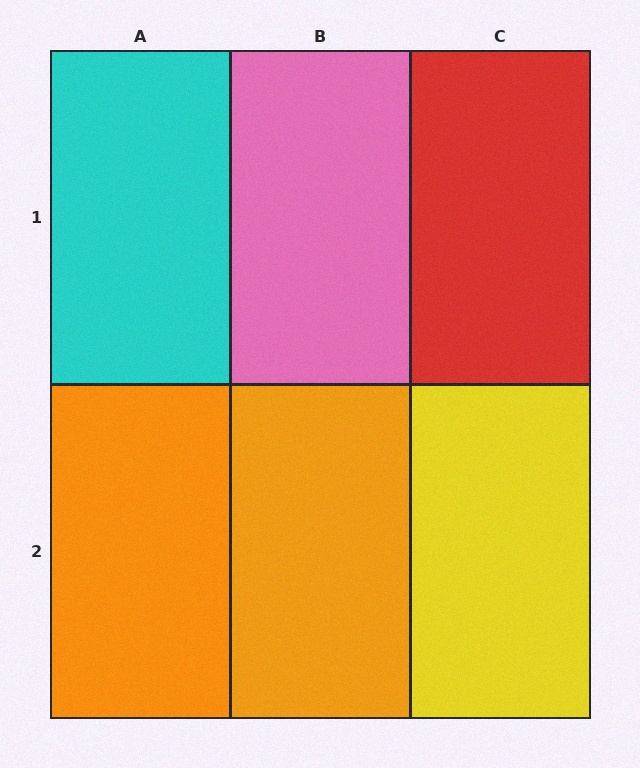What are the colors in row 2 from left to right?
Orange, orange, yellow.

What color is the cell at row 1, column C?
Red.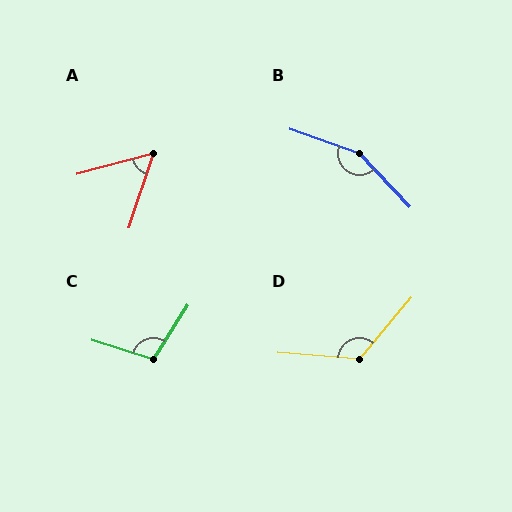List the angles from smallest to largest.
A (57°), C (104°), D (125°), B (153°).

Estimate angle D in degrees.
Approximately 125 degrees.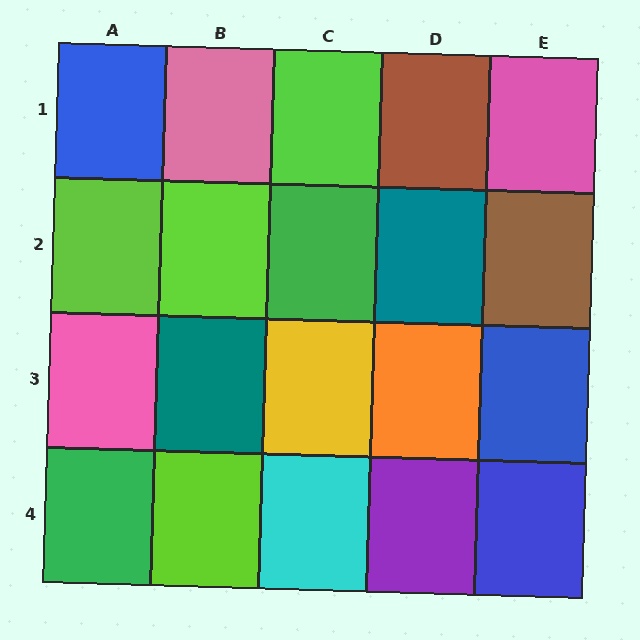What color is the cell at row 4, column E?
Blue.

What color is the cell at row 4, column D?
Purple.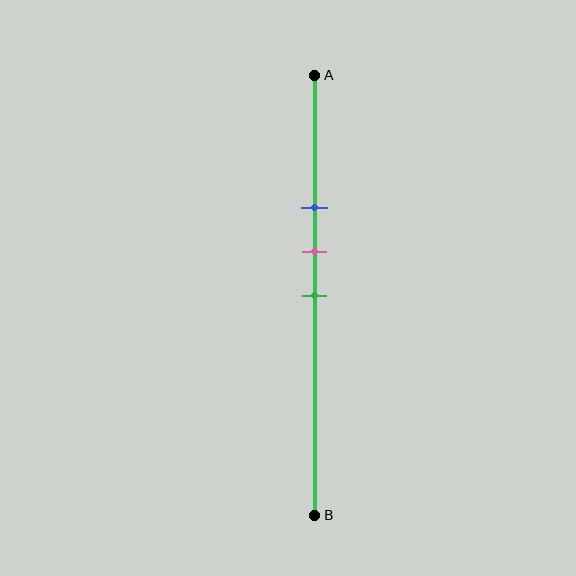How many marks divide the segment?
There are 3 marks dividing the segment.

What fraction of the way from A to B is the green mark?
The green mark is approximately 50% (0.5) of the way from A to B.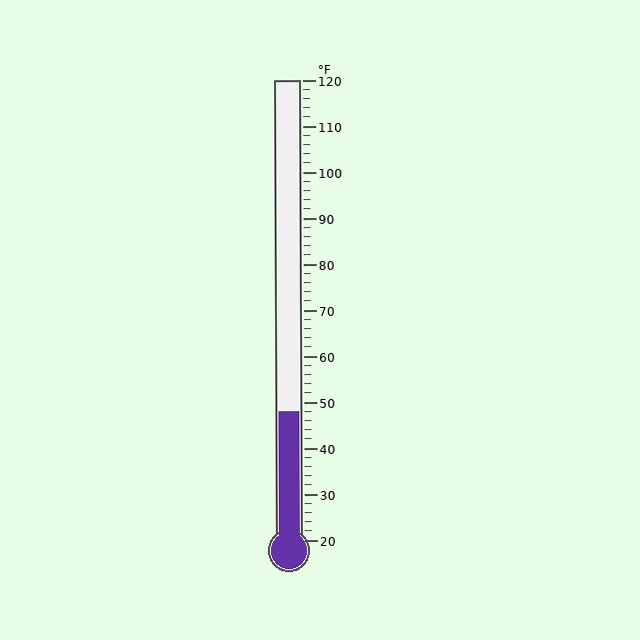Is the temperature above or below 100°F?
The temperature is below 100°F.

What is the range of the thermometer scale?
The thermometer scale ranges from 20°F to 120°F.